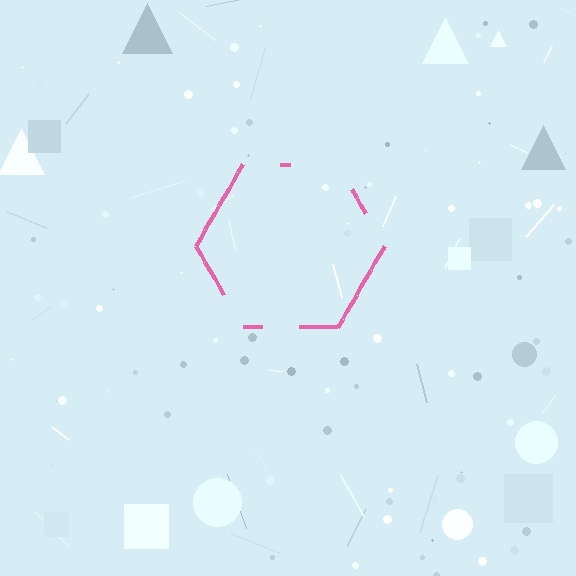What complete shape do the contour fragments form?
The contour fragments form a hexagon.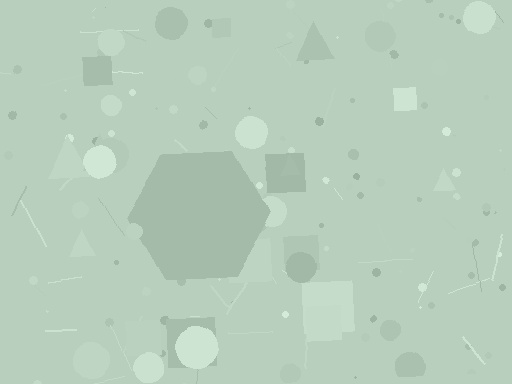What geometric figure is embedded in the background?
A hexagon is embedded in the background.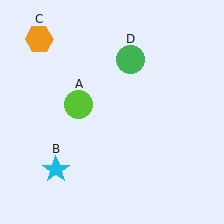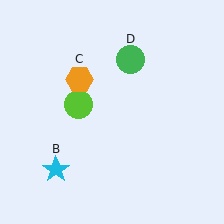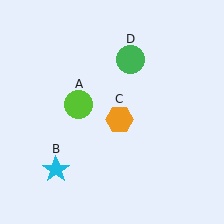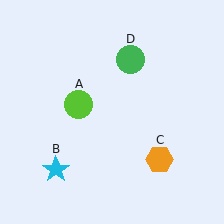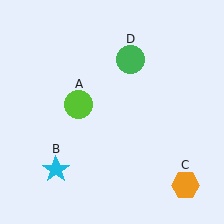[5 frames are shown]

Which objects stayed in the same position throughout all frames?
Lime circle (object A) and cyan star (object B) and green circle (object D) remained stationary.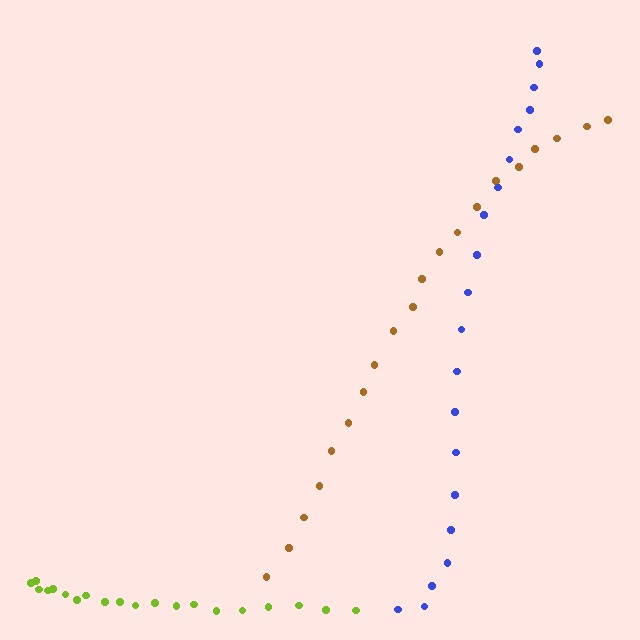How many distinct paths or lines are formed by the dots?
There are 3 distinct paths.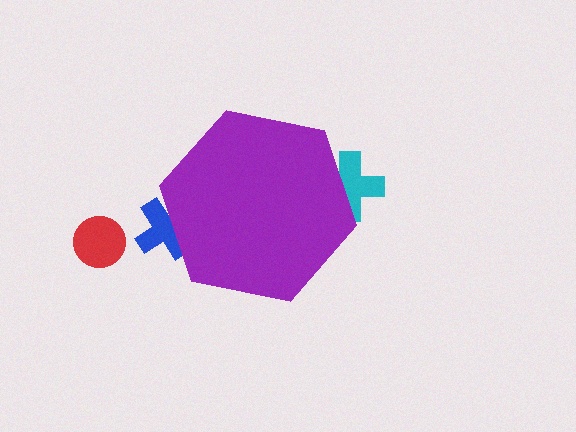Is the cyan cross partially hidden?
Yes, the cyan cross is partially hidden behind the purple hexagon.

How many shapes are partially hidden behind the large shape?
2 shapes are partially hidden.